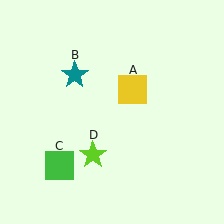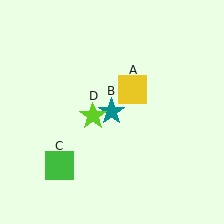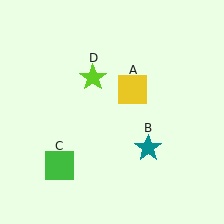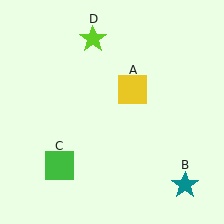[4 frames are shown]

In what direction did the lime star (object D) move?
The lime star (object D) moved up.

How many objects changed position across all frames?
2 objects changed position: teal star (object B), lime star (object D).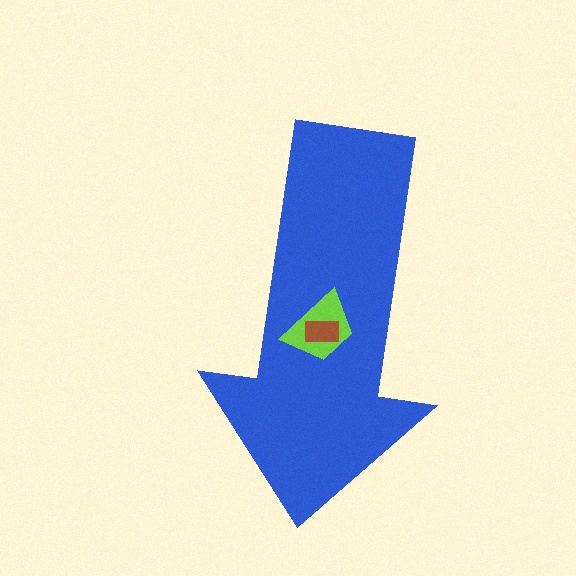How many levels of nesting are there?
3.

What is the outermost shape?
The blue arrow.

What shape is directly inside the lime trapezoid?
The brown rectangle.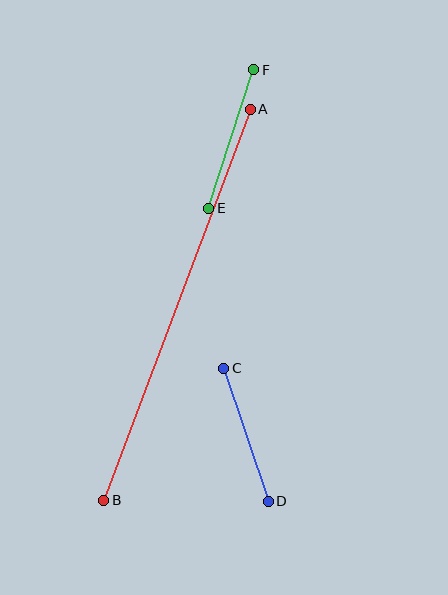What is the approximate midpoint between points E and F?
The midpoint is at approximately (231, 139) pixels.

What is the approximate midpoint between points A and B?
The midpoint is at approximately (177, 305) pixels.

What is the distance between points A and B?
The distance is approximately 418 pixels.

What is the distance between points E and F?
The distance is approximately 146 pixels.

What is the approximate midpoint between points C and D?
The midpoint is at approximately (246, 435) pixels.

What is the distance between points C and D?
The distance is approximately 140 pixels.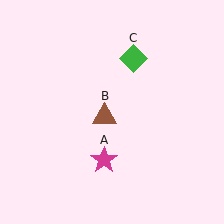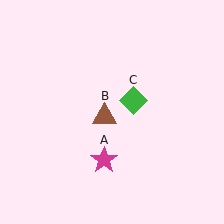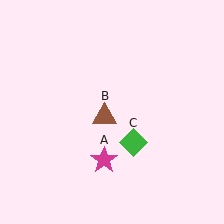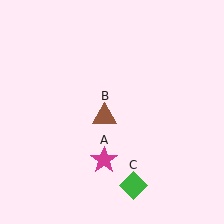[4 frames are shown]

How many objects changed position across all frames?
1 object changed position: green diamond (object C).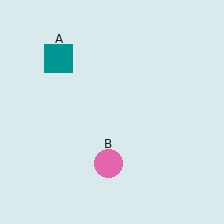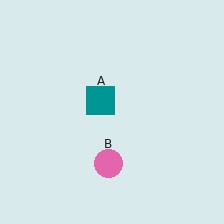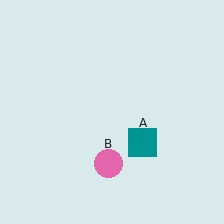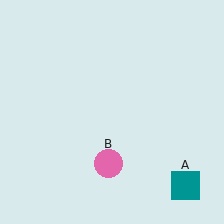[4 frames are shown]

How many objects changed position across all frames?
1 object changed position: teal square (object A).